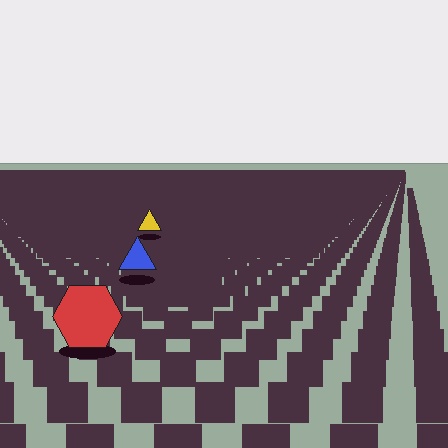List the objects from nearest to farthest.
From nearest to farthest: the red hexagon, the blue triangle, the yellow triangle.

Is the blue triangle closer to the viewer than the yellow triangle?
Yes. The blue triangle is closer — you can tell from the texture gradient: the ground texture is coarser near it.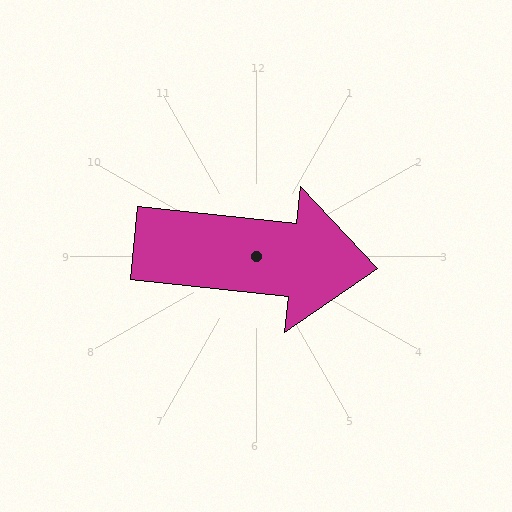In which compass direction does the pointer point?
East.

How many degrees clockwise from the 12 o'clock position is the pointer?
Approximately 96 degrees.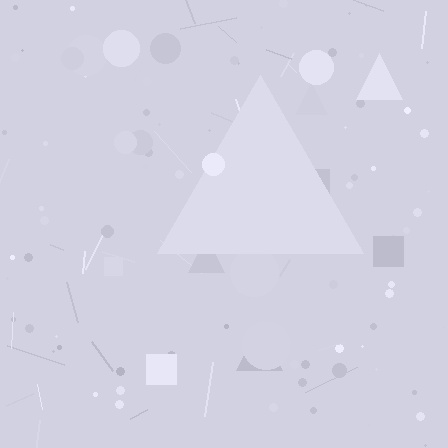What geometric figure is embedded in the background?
A triangle is embedded in the background.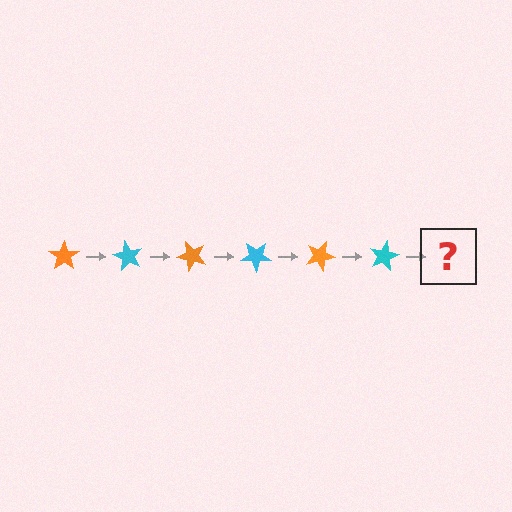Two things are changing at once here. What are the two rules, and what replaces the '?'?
The two rules are that it rotates 60 degrees each step and the color cycles through orange and cyan. The '?' should be an orange star, rotated 360 degrees from the start.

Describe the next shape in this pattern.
It should be an orange star, rotated 360 degrees from the start.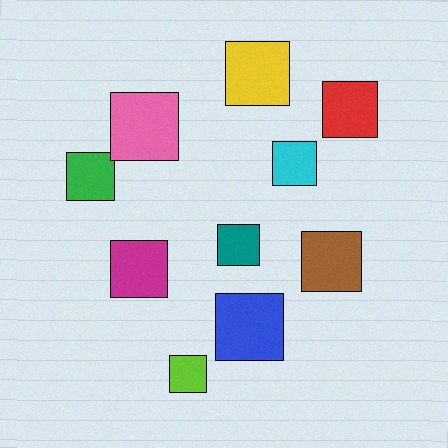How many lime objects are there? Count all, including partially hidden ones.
There is 1 lime object.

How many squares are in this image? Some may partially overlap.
There are 10 squares.